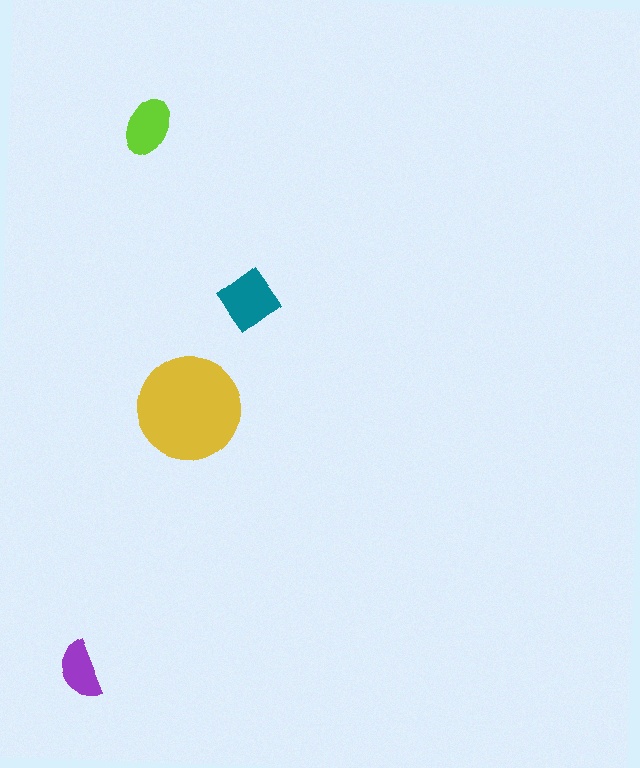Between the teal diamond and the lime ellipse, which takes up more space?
The teal diamond.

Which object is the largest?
The yellow circle.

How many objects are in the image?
There are 4 objects in the image.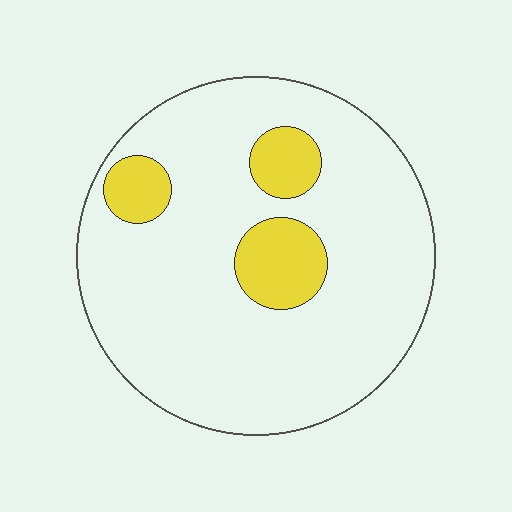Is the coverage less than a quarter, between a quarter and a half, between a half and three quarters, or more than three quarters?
Less than a quarter.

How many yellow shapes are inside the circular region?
3.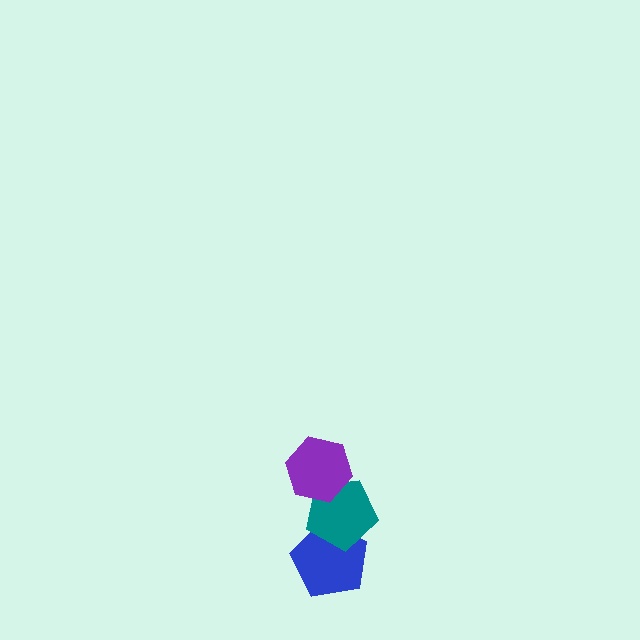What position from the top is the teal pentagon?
The teal pentagon is 2nd from the top.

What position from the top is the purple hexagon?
The purple hexagon is 1st from the top.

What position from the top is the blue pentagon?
The blue pentagon is 3rd from the top.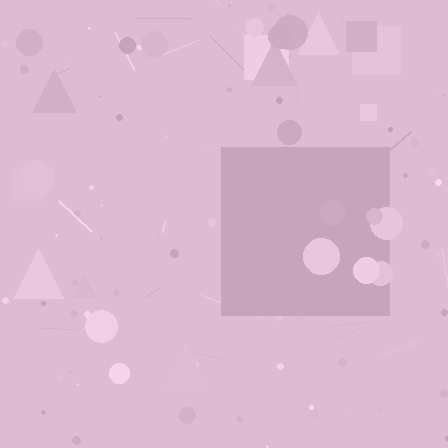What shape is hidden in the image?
A square is hidden in the image.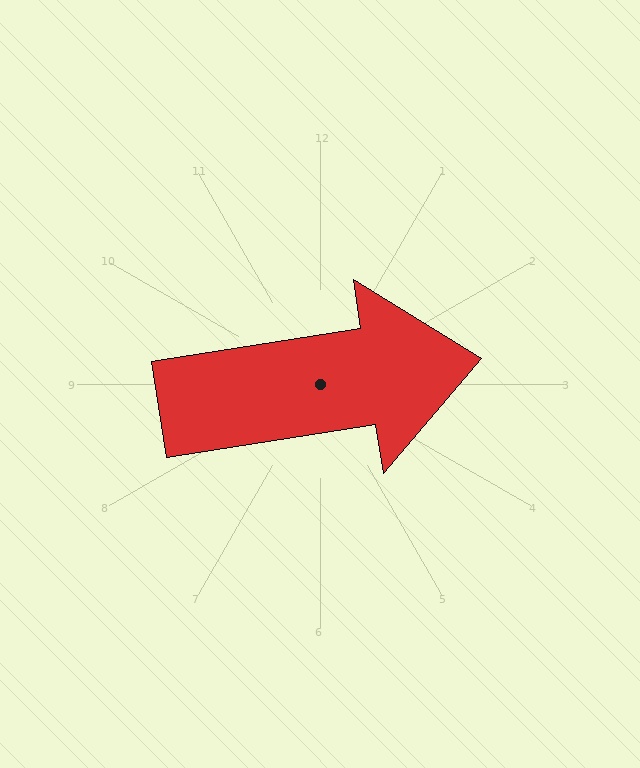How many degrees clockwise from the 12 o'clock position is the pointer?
Approximately 81 degrees.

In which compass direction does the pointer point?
East.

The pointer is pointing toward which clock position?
Roughly 3 o'clock.